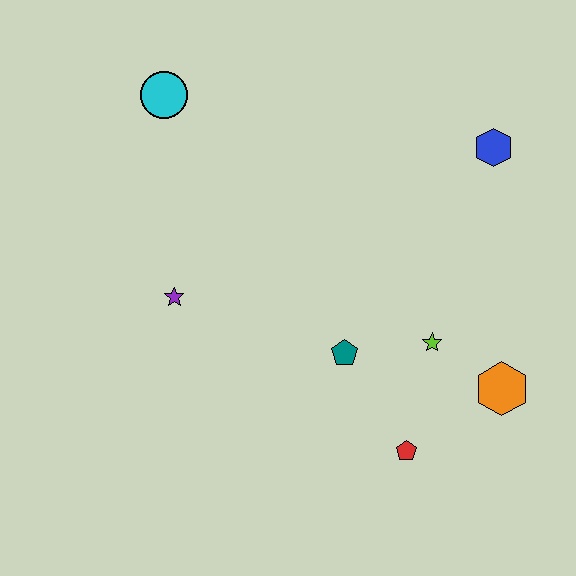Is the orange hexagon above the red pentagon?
Yes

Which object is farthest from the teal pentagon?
The cyan circle is farthest from the teal pentagon.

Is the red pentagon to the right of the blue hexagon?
No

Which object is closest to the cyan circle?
The purple star is closest to the cyan circle.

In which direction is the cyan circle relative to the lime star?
The cyan circle is to the left of the lime star.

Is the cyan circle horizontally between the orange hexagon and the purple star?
No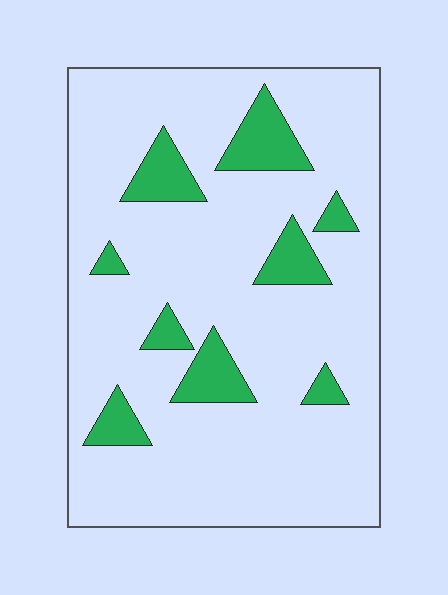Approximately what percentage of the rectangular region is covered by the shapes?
Approximately 15%.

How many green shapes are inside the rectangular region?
9.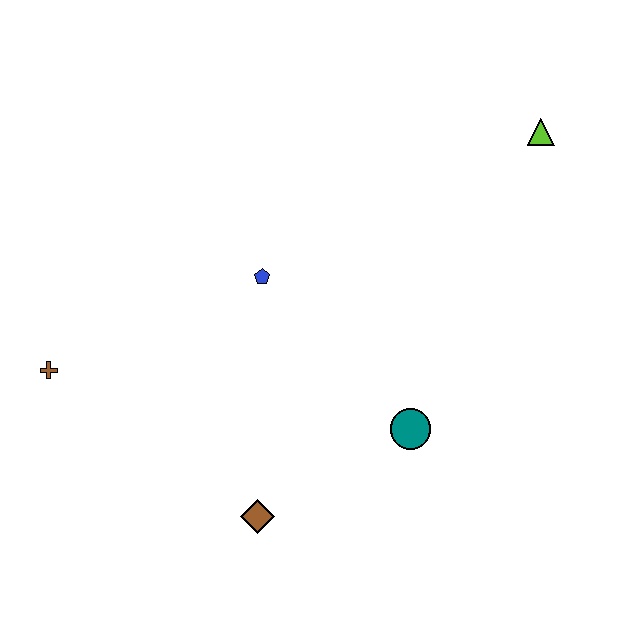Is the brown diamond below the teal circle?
Yes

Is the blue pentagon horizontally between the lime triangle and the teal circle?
No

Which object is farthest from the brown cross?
The lime triangle is farthest from the brown cross.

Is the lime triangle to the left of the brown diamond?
No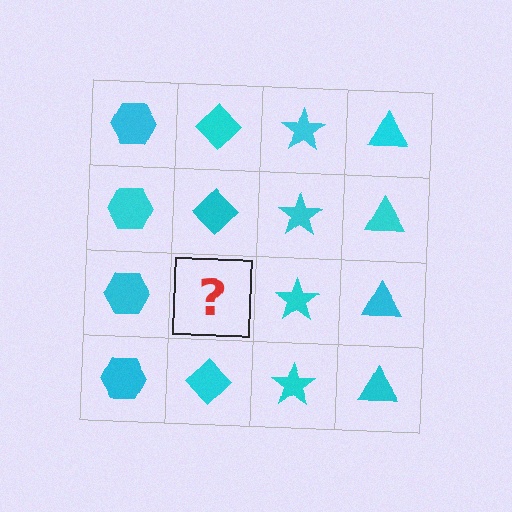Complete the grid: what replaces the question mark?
The question mark should be replaced with a cyan diamond.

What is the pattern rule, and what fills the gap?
The rule is that each column has a consistent shape. The gap should be filled with a cyan diamond.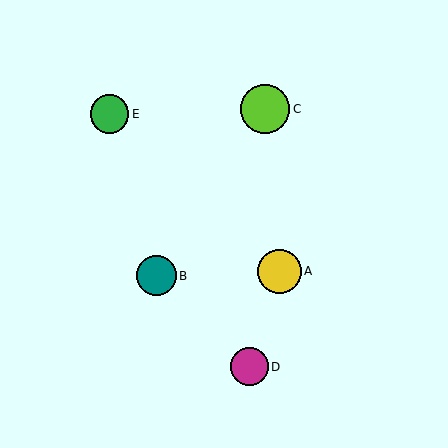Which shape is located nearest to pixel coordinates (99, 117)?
The green circle (labeled E) at (109, 114) is nearest to that location.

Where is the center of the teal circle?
The center of the teal circle is at (157, 276).